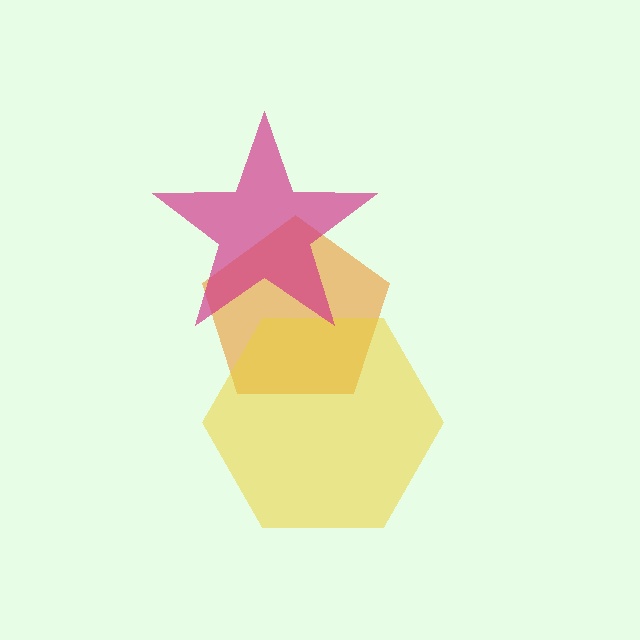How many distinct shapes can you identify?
There are 3 distinct shapes: an orange pentagon, a yellow hexagon, a magenta star.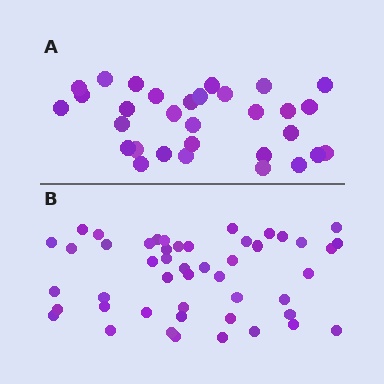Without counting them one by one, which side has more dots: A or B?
Region B (the bottom region) has more dots.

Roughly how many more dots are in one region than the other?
Region B has approximately 15 more dots than region A.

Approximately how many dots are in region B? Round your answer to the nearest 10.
About 50 dots. (The exact count is 48, which rounds to 50.)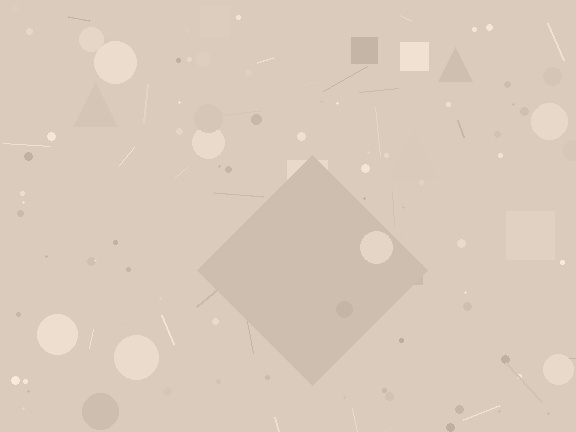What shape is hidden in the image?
A diamond is hidden in the image.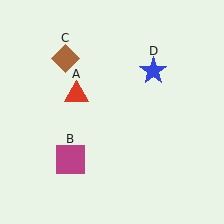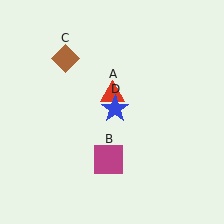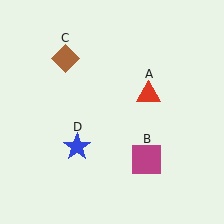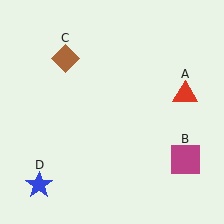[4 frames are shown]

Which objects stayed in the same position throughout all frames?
Brown diamond (object C) remained stationary.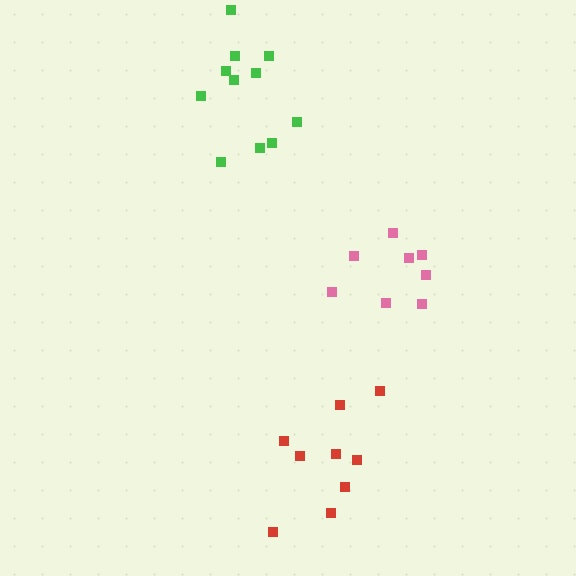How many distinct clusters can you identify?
There are 3 distinct clusters.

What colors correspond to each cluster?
The clusters are colored: pink, green, red.